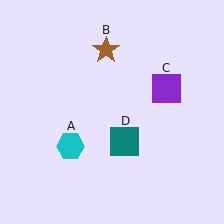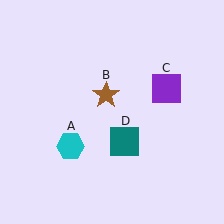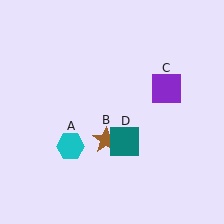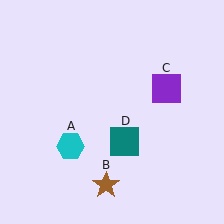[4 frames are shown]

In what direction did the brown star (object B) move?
The brown star (object B) moved down.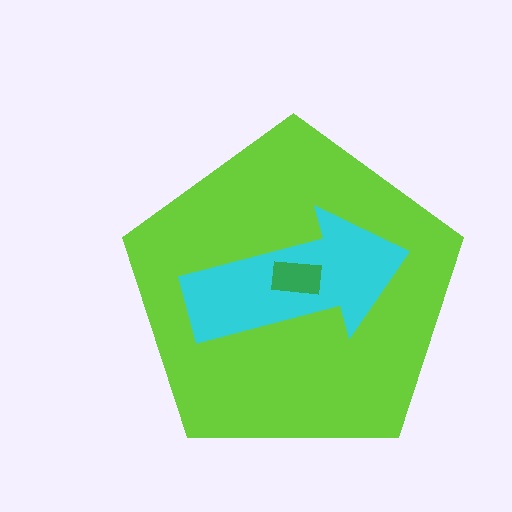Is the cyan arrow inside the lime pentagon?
Yes.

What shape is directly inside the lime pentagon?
The cyan arrow.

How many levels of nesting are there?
3.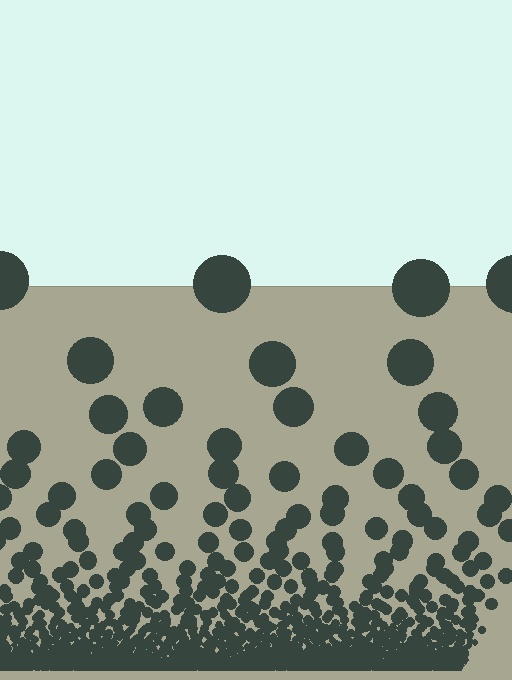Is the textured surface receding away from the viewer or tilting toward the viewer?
The surface appears to tilt toward the viewer. Texture elements get larger and sparser toward the top.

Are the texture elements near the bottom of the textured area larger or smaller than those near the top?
Smaller. The gradient is inverted — elements near the bottom are smaller and denser.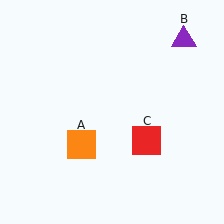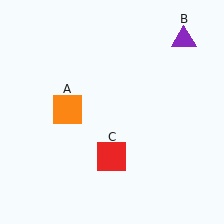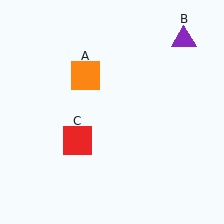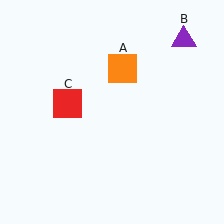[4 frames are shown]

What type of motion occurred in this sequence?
The orange square (object A), red square (object C) rotated clockwise around the center of the scene.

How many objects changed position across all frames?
2 objects changed position: orange square (object A), red square (object C).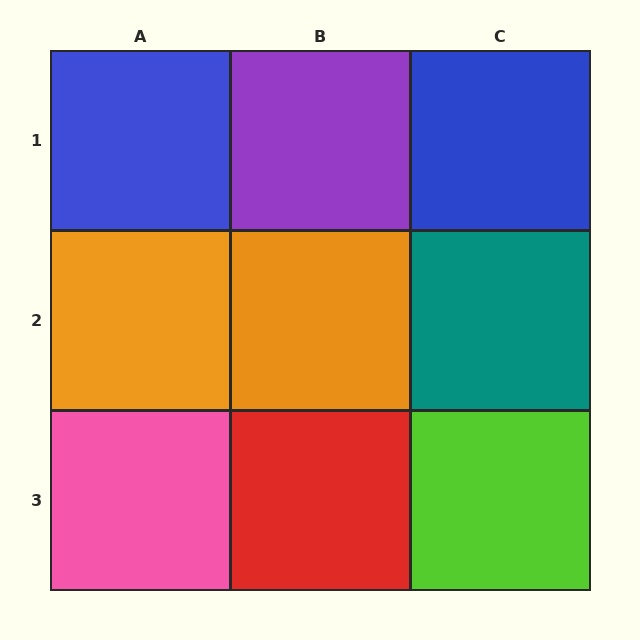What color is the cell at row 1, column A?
Blue.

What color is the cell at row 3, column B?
Red.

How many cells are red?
1 cell is red.